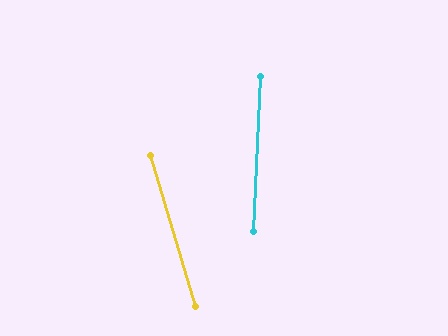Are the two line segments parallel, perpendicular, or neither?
Neither parallel nor perpendicular — they differ by about 19°.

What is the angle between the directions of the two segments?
Approximately 19 degrees.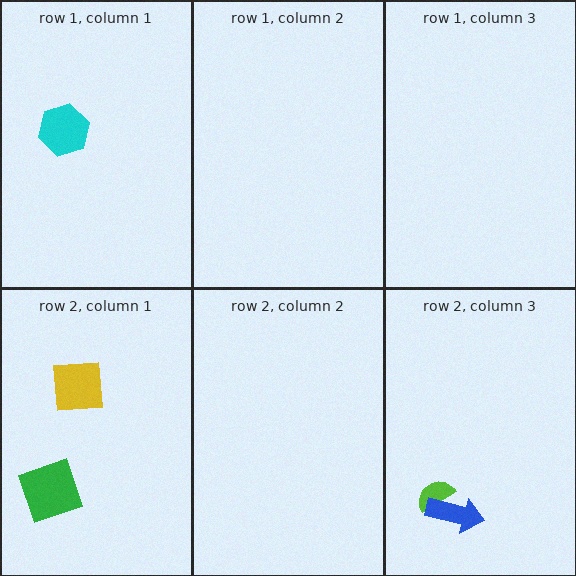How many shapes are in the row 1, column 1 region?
1.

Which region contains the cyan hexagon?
The row 1, column 1 region.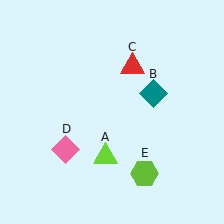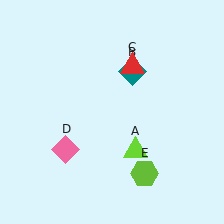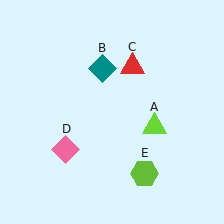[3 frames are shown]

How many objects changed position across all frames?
2 objects changed position: lime triangle (object A), teal diamond (object B).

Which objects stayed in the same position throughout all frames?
Red triangle (object C) and pink diamond (object D) and lime hexagon (object E) remained stationary.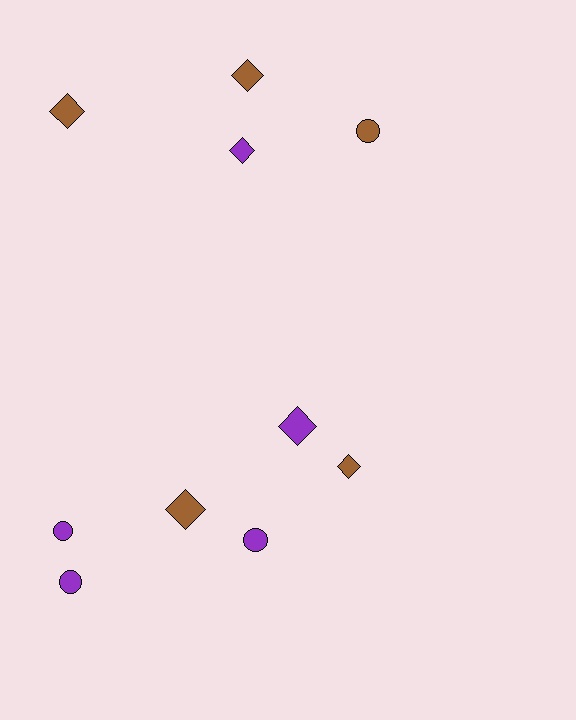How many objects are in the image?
There are 10 objects.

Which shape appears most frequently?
Diamond, with 6 objects.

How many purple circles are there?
There are 3 purple circles.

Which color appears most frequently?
Brown, with 5 objects.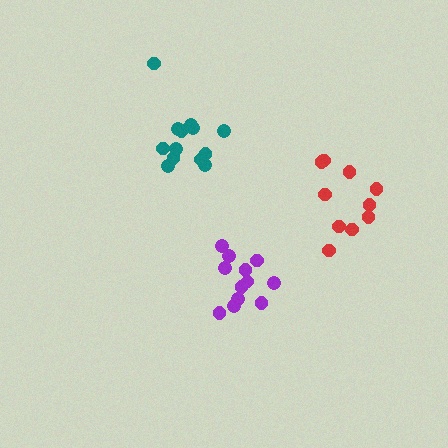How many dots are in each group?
Group 1: 10 dots, Group 2: 12 dots, Group 3: 13 dots (35 total).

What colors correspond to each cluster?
The clusters are colored: red, purple, teal.